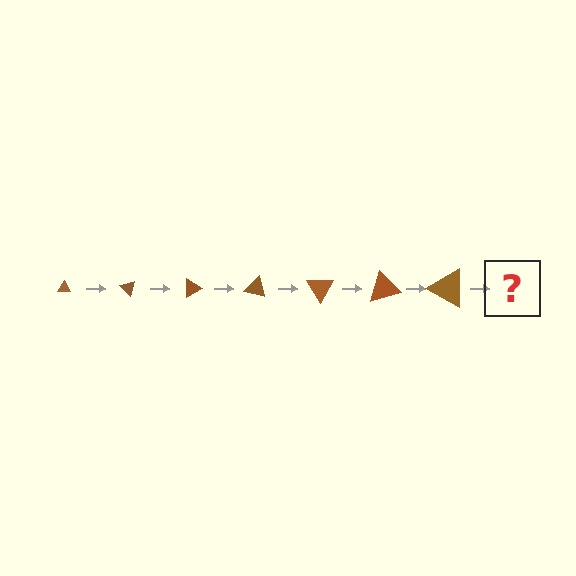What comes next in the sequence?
The next element should be a triangle, larger than the previous one and rotated 315 degrees from the start.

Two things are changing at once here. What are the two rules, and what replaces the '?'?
The two rules are that the triangle grows larger each step and it rotates 45 degrees each step. The '?' should be a triangle, larger than the previous one and rotated 315 degrees from the start.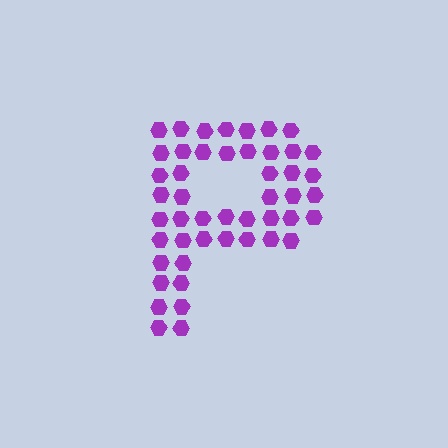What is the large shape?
The large shape is the letter P.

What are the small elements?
The small elements are hexagons.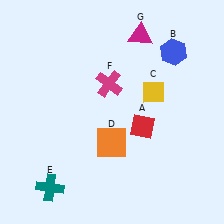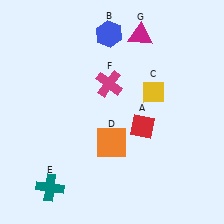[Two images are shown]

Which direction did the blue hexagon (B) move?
The blue hexagon (B) moved left.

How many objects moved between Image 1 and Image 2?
1 object moved between the two images.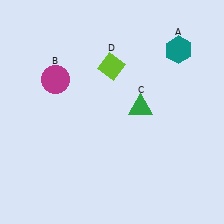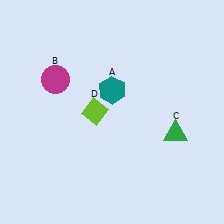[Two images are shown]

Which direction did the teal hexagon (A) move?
The teal hexagon (A) moved left.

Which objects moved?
The objects that moved are: the teal hexagon (A), the green triangle (C), the lime diamond (D).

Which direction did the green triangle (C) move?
The green triangle (C) moved right.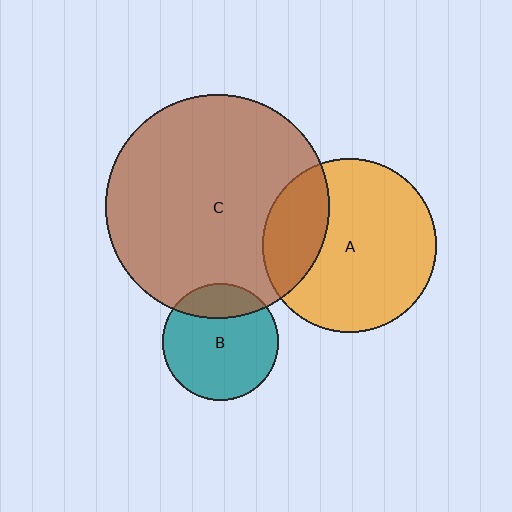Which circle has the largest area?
Circle C (brown).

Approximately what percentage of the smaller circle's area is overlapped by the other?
Approximately 25%.